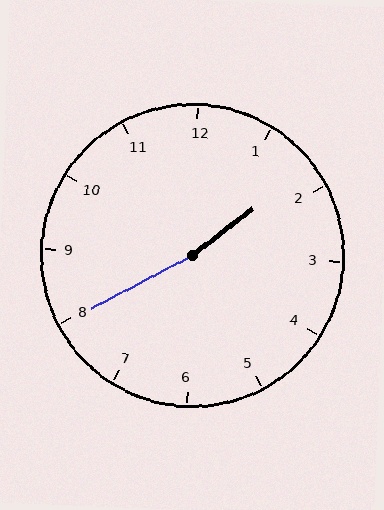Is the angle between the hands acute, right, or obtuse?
It is obtuse.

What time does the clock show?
1:40.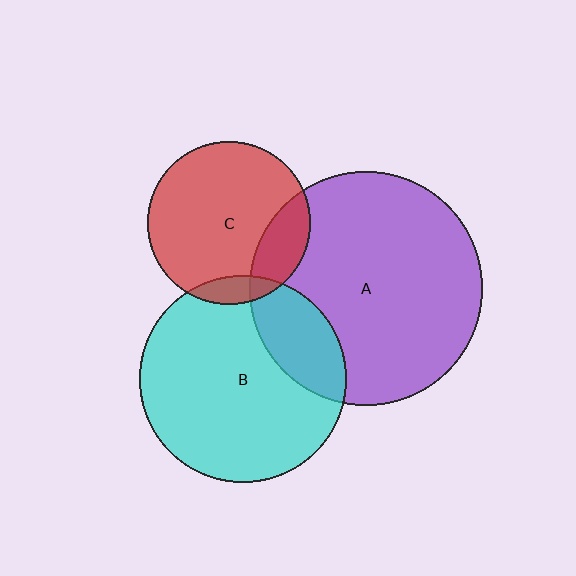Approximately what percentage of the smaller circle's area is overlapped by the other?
Approximately 20%.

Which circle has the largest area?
Circle A (purple).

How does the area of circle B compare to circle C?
Approximately 1.6 times.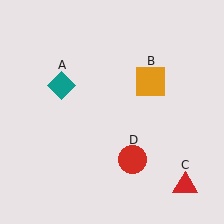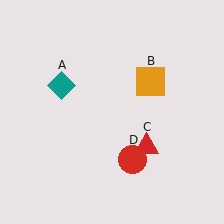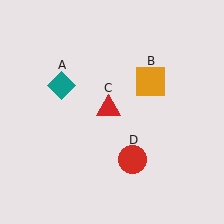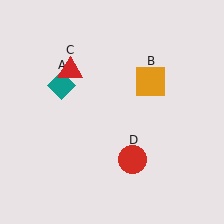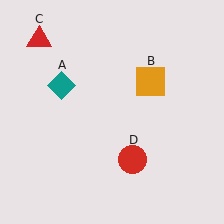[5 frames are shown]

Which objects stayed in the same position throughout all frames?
Teal diamond (object A) and orange square (object B) and red circle (object D) remained stationary.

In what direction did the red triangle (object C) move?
The red triangle (object C) moved up and to the left.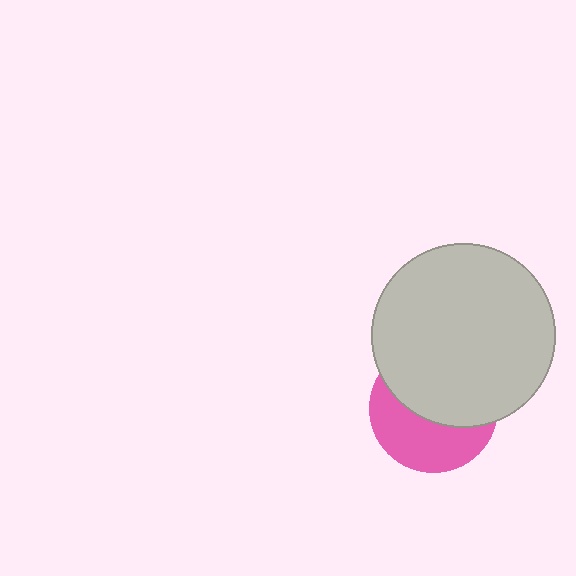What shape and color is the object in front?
The object in front is a light gray circle.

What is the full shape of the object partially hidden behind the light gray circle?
The partially hidden object is a pink circle.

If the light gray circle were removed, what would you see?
You would see the complete pink circle.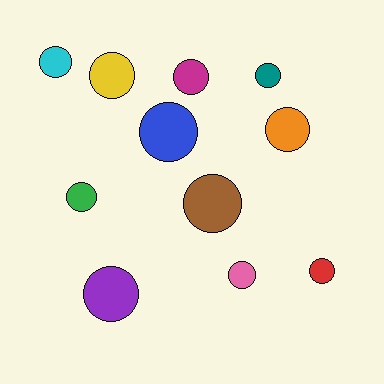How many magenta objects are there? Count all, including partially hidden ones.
There is 1 magenta object.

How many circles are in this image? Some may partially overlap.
There are 11 circles.